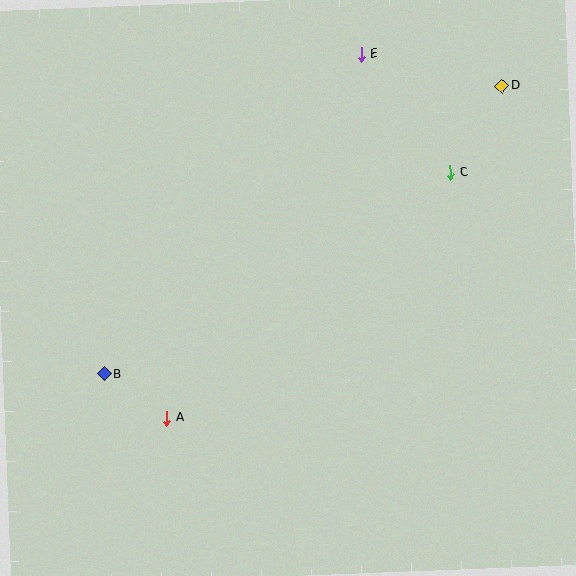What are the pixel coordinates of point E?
Point E is at (361, 54).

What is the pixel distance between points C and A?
The distance between C and A is 375 pixels.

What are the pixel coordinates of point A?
Point A is at (167, 418).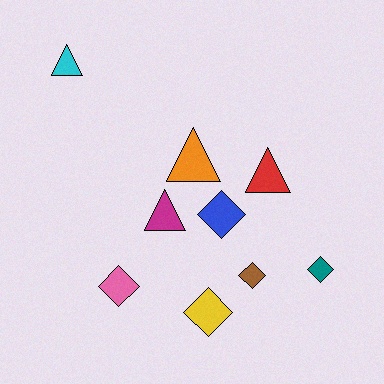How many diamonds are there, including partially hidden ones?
There are 5 diamonds.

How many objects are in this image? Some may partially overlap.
There are 9 objects.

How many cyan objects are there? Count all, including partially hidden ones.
There is 1 cyan object.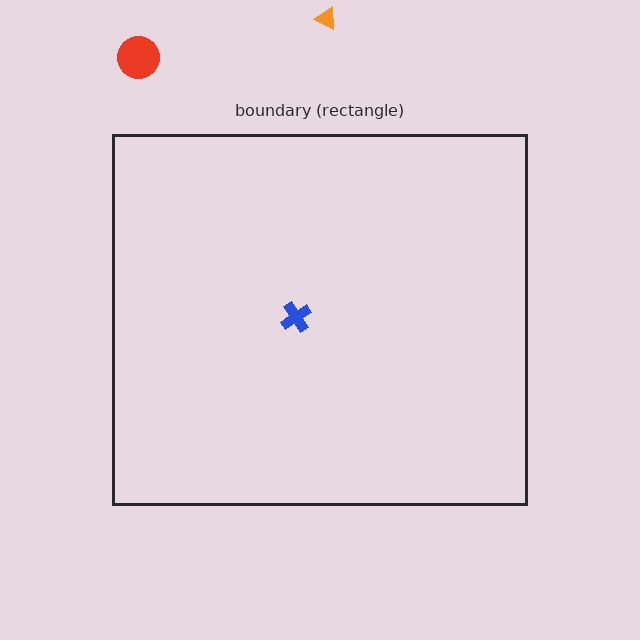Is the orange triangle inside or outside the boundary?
Outside.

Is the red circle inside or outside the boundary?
Outside.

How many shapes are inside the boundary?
1 inside, 2 outside.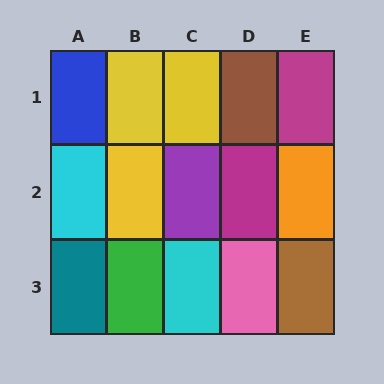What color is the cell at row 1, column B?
Yellow.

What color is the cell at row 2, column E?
Orange.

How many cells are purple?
1 cell is purple.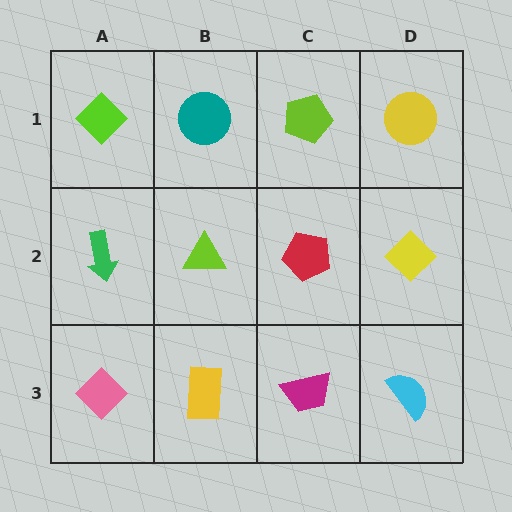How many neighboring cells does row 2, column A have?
3.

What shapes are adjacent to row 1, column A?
A green arrow (row 2, column A), a teal circle (row 1, column B).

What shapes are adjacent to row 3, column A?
A green arrow (row 2, column A), a yellow rectangle (row 3, column B).